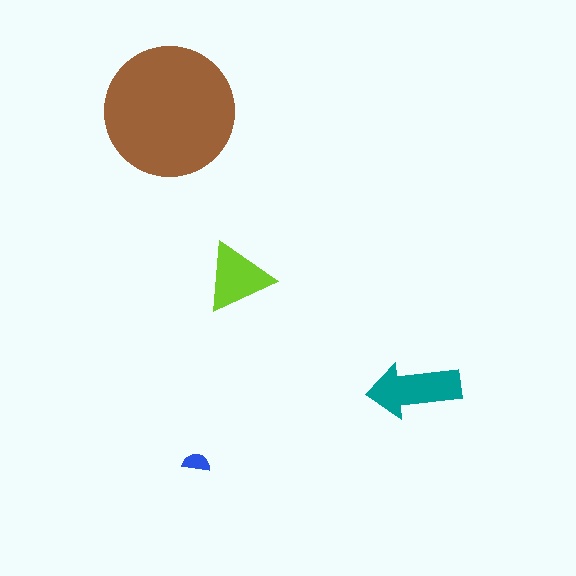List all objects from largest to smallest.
The brown circle, the teal arrow, the lime triangle, the blue semicircle.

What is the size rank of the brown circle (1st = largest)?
1st.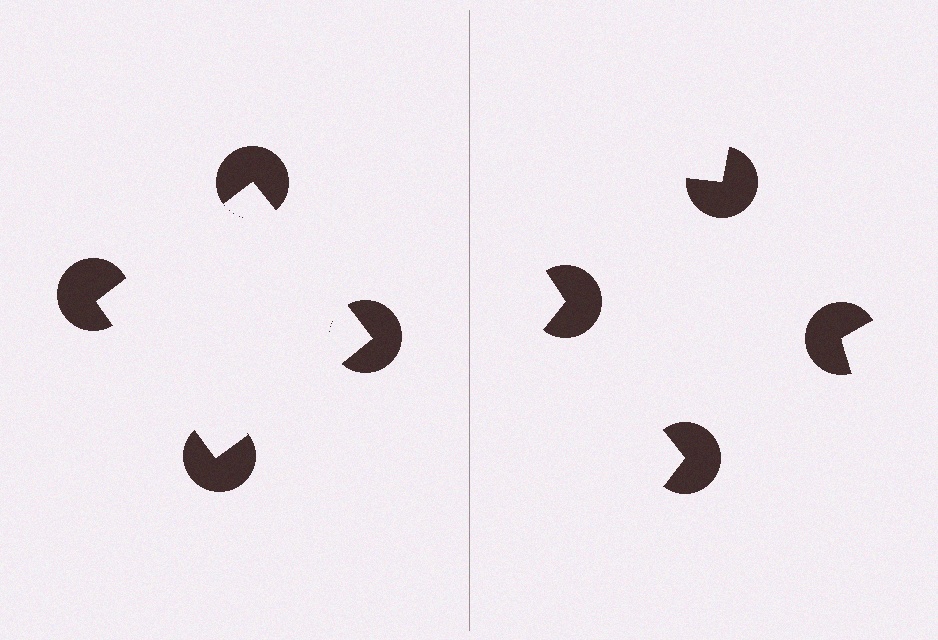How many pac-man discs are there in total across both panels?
8 — 4 on each side.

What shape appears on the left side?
An illusory square.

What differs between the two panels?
The pac-man discs are positioned identically on both sides; only the wedge orientations differ. On the left they align to a square; on the right they are misaligned.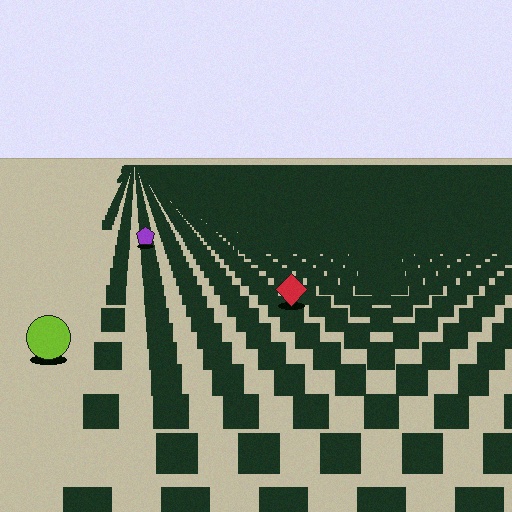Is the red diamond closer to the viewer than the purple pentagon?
Yes. The red diamond is closer — you can tell from the texture gradient: the ground texture is coarser near it.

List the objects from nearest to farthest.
From nearest to farthest: the lime circle, the red diamond, the purple pentagon.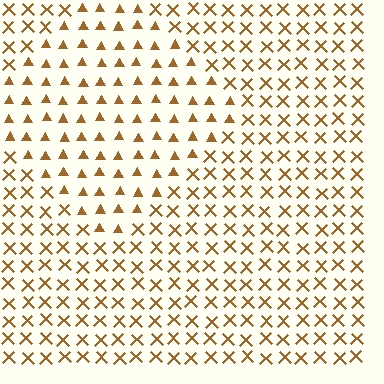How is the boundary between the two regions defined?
The boundary is defined by a change in element shape: triangles inside vs. X marks outside. All elements share the same color and spacing.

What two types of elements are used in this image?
The image uses triangles inside the diamond region and X marks outside it.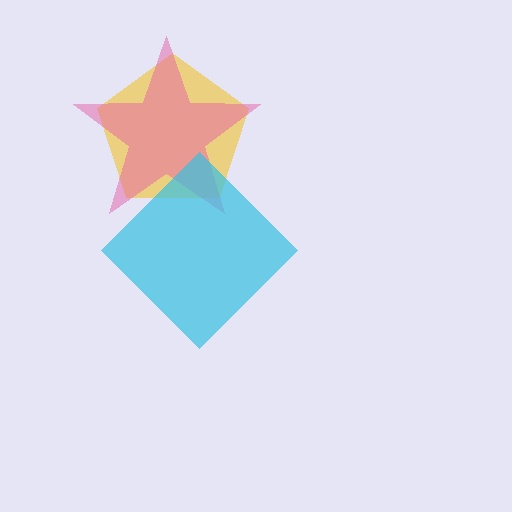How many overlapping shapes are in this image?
There are 3 overlapping shapes in the image.